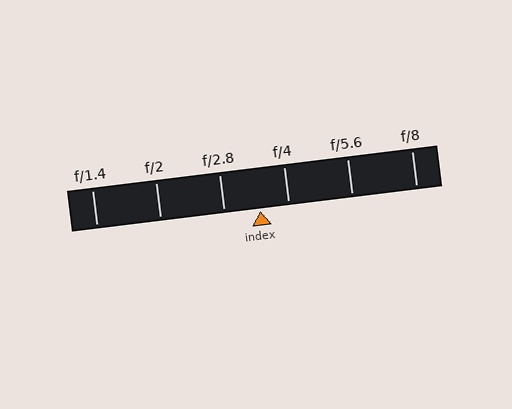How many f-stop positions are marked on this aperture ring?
There are 6 f-stop positions marked.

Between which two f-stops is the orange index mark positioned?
The index mark is between f/2.8 and f/4.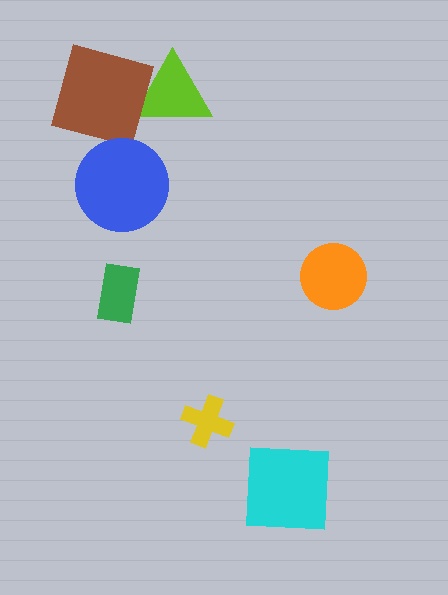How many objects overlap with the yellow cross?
0 objects overlap with the yellow cross.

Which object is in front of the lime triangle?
The brown square is in front of the lime triangle.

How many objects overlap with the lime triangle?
1 object overlaps with the lime triangle.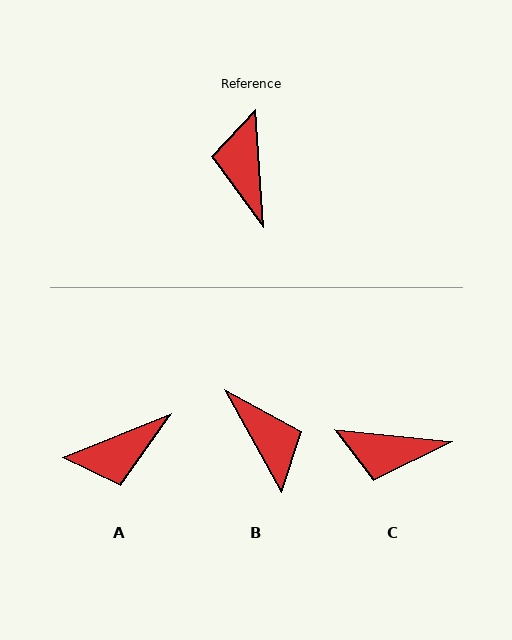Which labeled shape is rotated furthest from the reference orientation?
B, about 155 degrees away.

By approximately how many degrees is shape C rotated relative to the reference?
Approximately 80 degrees counter-clockwise.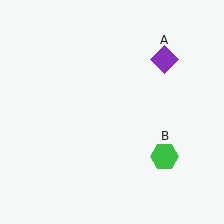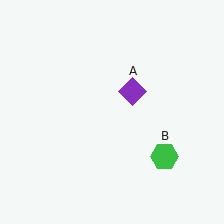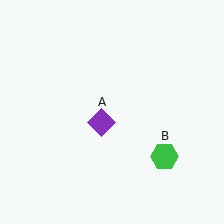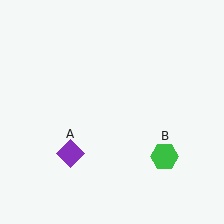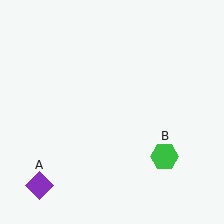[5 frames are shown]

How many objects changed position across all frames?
1 object changed position: purple diamond (object A).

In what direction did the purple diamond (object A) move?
The purple diamond (object A) moved down and to the left.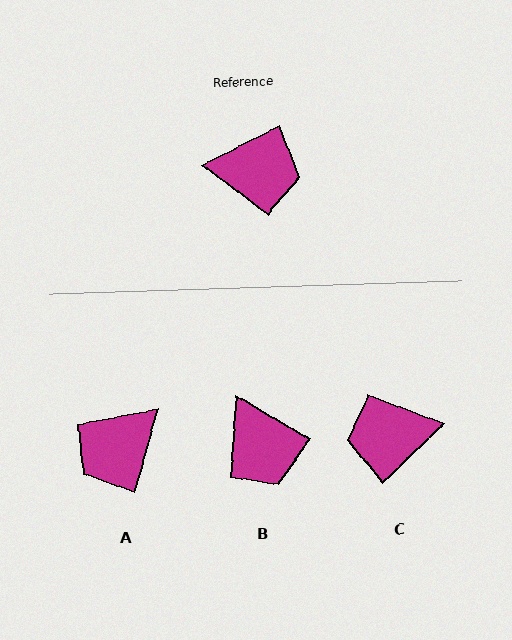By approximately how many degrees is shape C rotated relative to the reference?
Approximately 163 degrees clockwise.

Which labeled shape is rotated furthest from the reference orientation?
C, about 163 degrees away.